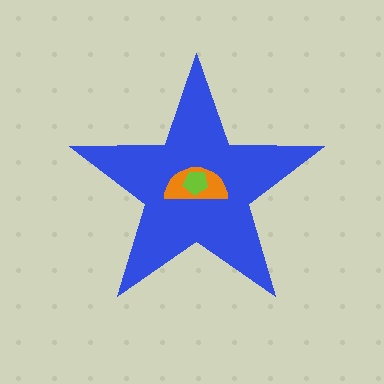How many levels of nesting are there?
3.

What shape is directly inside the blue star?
The orange semicircle.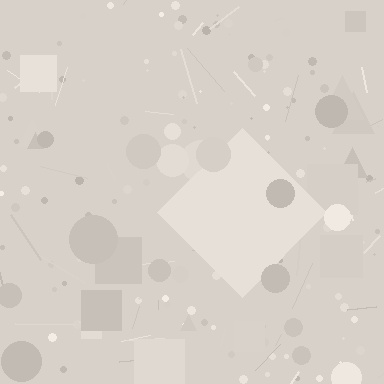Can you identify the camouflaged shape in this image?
The camouflaged shape is a diamond.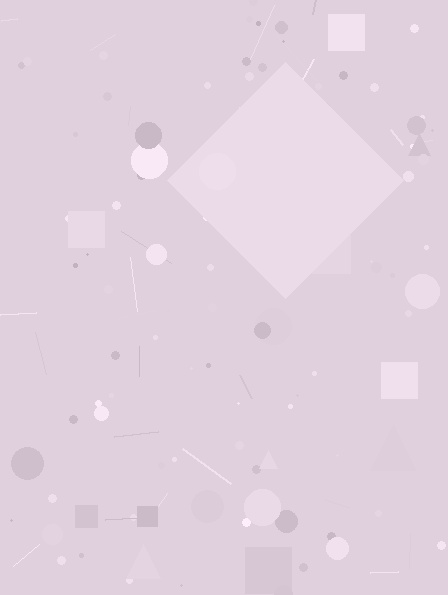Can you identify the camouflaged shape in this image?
The camouflaged shape is a diamond.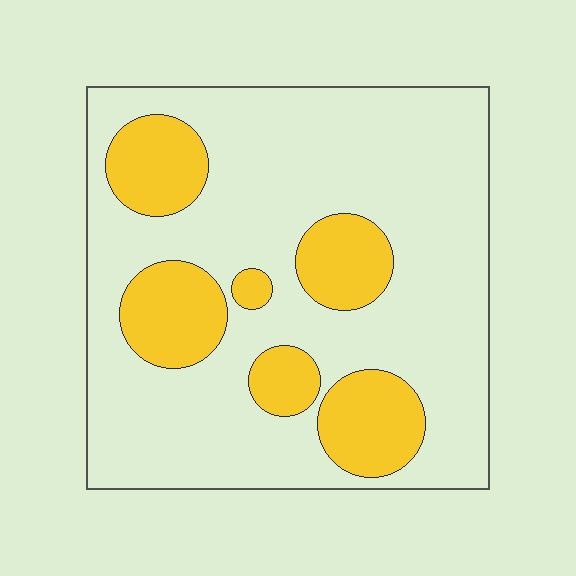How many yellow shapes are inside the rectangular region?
6.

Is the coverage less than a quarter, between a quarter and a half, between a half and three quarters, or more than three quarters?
Less than a quarter.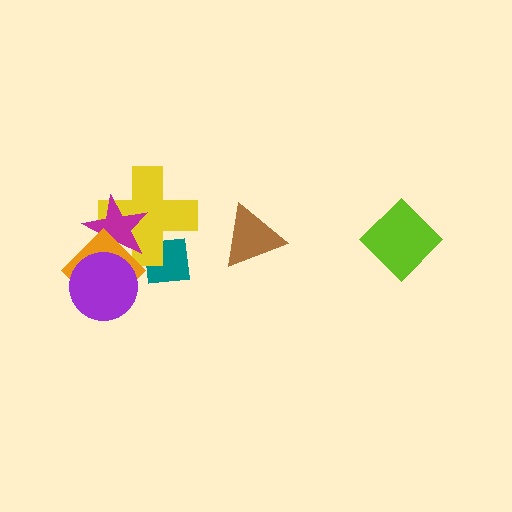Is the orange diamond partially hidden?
Yes, it is partially covered by another shape.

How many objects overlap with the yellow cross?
3 objects overlap with the yellow cross.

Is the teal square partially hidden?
Yes, it is partially covered by another shape.